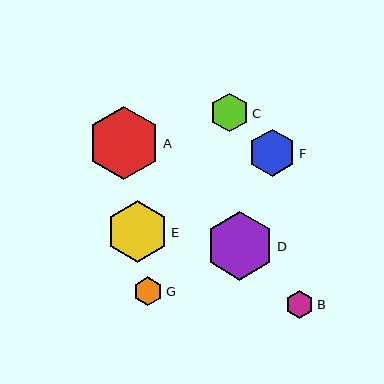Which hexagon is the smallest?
Hexagon B is the smallest with a size of approximately 28 pixels.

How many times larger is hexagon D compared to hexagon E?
Hexagon D is approximately 1.1 times the size of hexagon E.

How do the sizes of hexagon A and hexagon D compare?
Hexagon A and hexagon D are approximately the same size.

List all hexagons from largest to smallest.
From largest to smallest: A, D, E, F, C, G, B.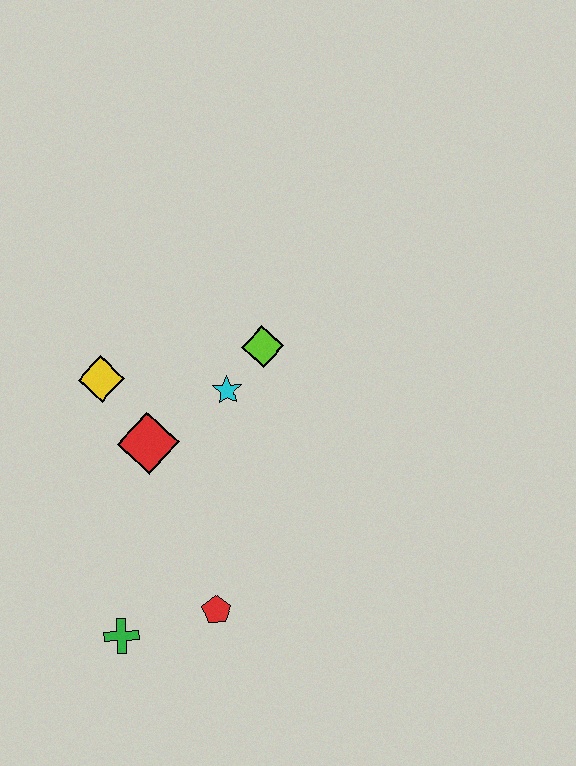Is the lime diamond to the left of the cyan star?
No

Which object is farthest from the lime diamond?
The green cross is farthest from the lime diamond.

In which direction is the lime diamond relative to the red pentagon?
The lime diamond is above the red pentagon.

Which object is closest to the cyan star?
The lime diamond is closest to the cyan star.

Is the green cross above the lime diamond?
No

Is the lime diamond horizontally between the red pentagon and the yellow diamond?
No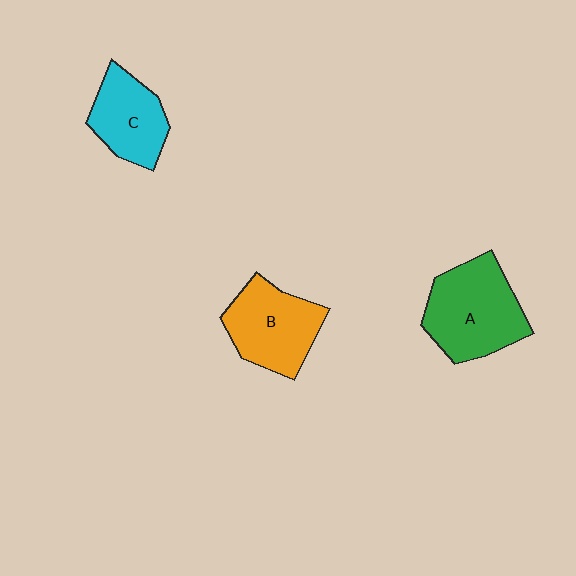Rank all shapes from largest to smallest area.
From largest to smallest: A (green), B (orange), C (cyan).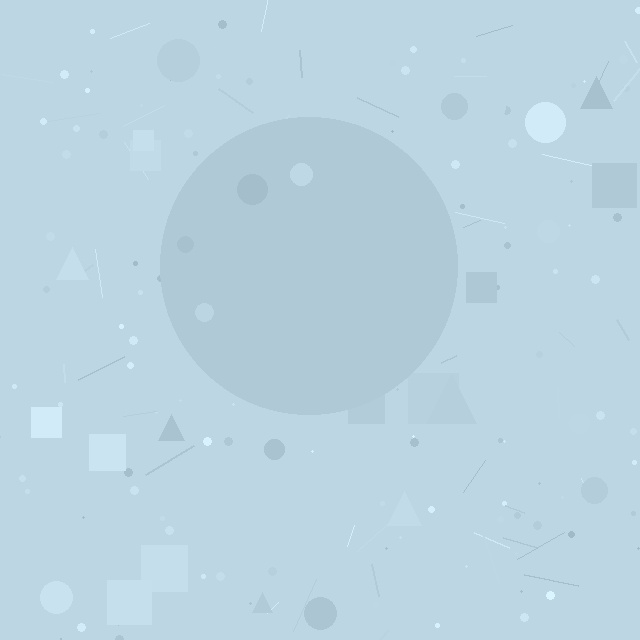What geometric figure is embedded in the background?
A circle is embedded in the background.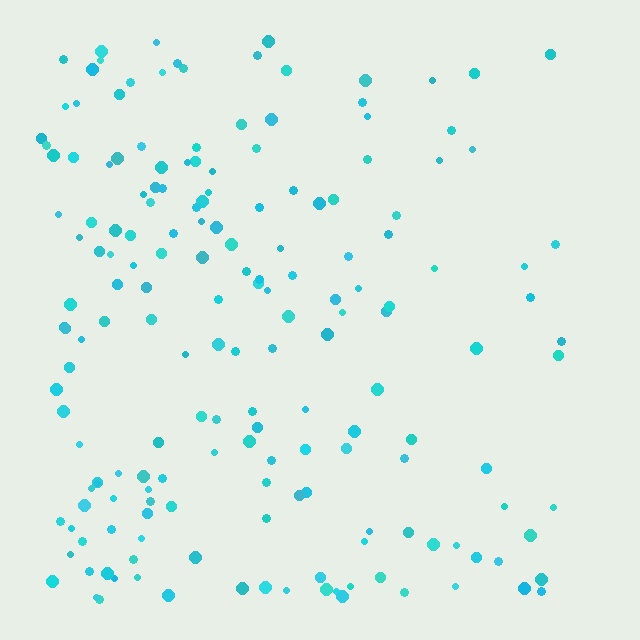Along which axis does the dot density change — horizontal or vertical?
Horizontal.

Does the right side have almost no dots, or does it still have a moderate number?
Still a moderate number, just noticeably fewer than the left.